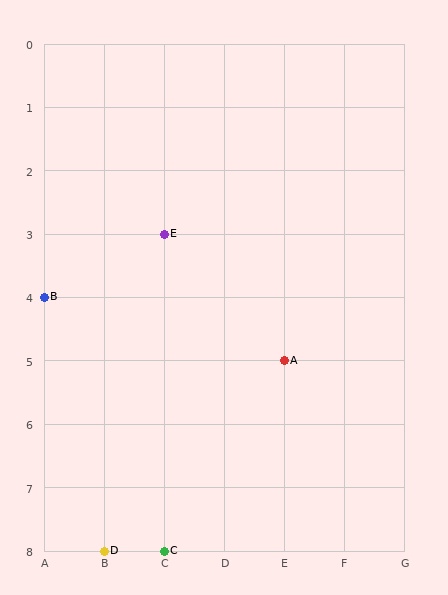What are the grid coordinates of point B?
Point B is at grid coordinates (A, 4).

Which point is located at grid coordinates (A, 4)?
Point B is at (A, 4).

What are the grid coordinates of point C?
Point C is at grid coordinates (C, 8).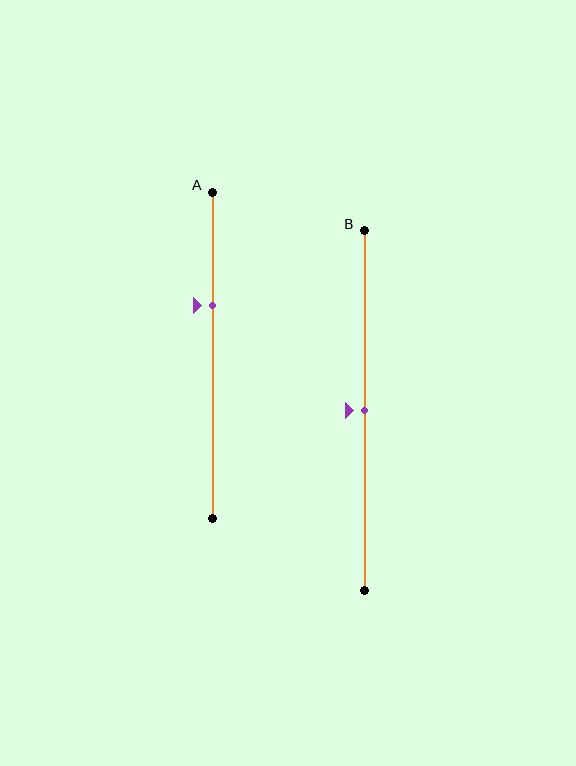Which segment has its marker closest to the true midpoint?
Segment B has its marker closest to the true midpoint.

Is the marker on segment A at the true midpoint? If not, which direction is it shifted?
No, the marker on segment A is shifted upward by about 15% of the segment length.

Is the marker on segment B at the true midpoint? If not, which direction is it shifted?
Yes, the marker on segment B is at the true midpoint.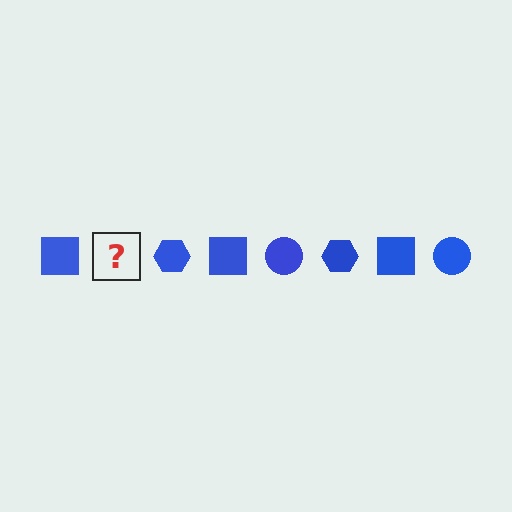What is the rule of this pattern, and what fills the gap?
The rule is that the pattern cycles through square, circle, hexagon shapes in blue. The gap should be filled with a blue circle.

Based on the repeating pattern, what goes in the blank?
The blank should be a blue circle.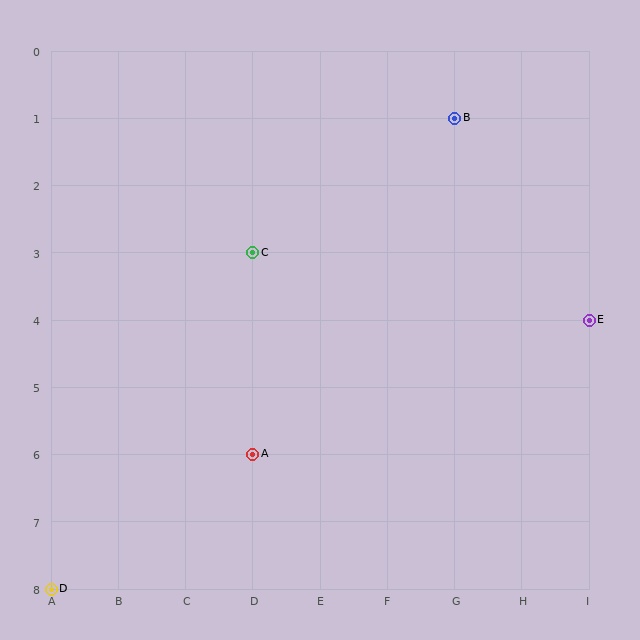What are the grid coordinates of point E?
Point E is at grid coordinates (I, 4).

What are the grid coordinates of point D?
Point D is at grid coordinates (A, 8).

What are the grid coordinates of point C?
Point C is at grid coordinates (D, 3).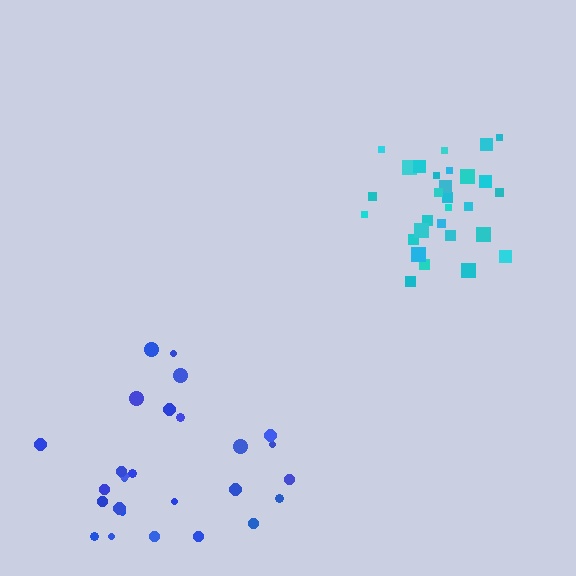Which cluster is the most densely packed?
Cyan.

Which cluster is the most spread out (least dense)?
Blue.